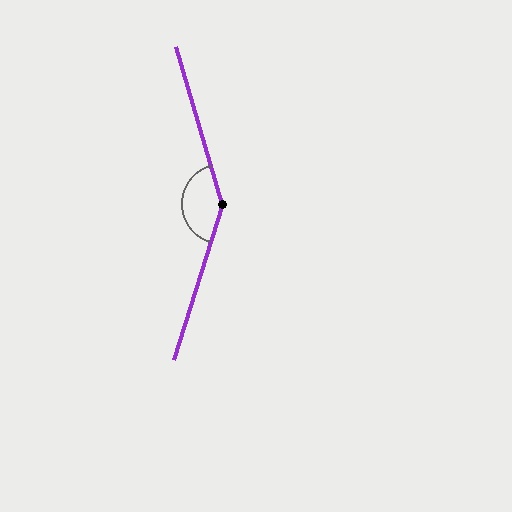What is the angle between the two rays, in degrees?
Approximately 146 degrees.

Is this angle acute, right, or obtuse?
It is obtuse.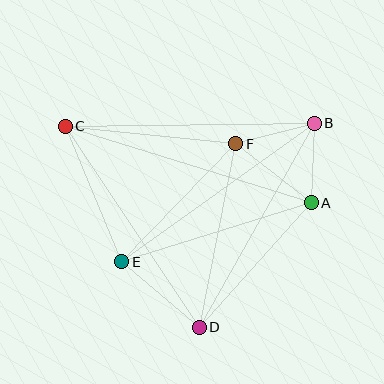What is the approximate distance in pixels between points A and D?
The distance between A and D is approximately 167 pixels.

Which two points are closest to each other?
Points A and B are closest to each other.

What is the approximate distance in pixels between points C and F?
The distance between C and F is approximately 171 pixels.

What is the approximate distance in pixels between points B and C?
The distance between B and C is approximately 249 pixels.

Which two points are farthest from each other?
Points A and C are farthest from each other.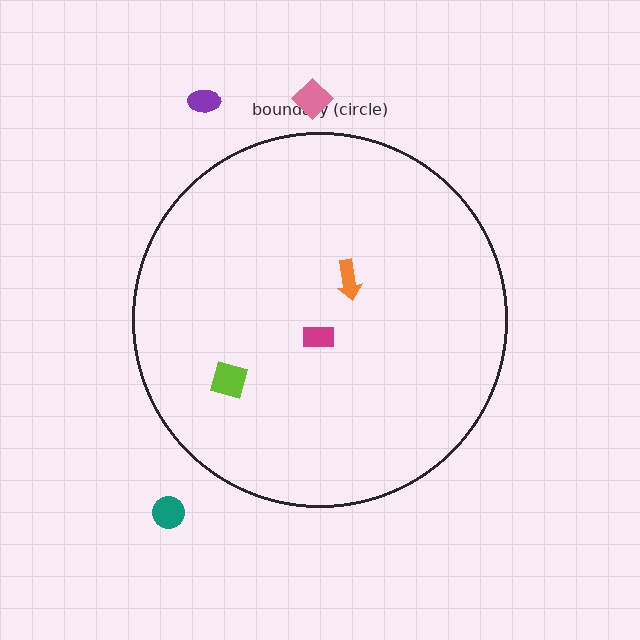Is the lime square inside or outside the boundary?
Inside.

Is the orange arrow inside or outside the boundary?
Inside.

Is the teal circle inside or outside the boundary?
Outside.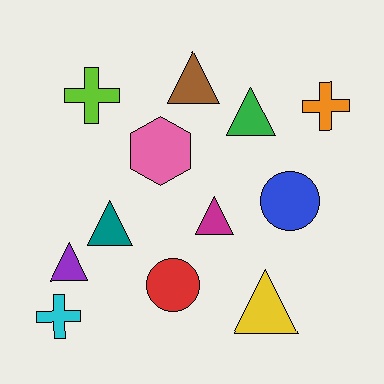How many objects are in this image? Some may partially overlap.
There are 12 objects.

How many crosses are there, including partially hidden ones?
There are 3 crosses.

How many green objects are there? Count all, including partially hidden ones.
There is 1 green object.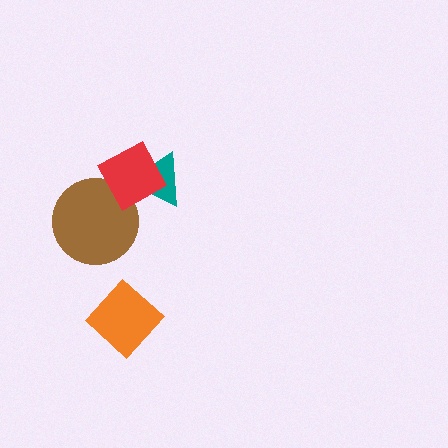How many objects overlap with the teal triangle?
1 object overlaps with the teal triangle.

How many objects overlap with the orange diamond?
0 objects overlap with the orange diamond.